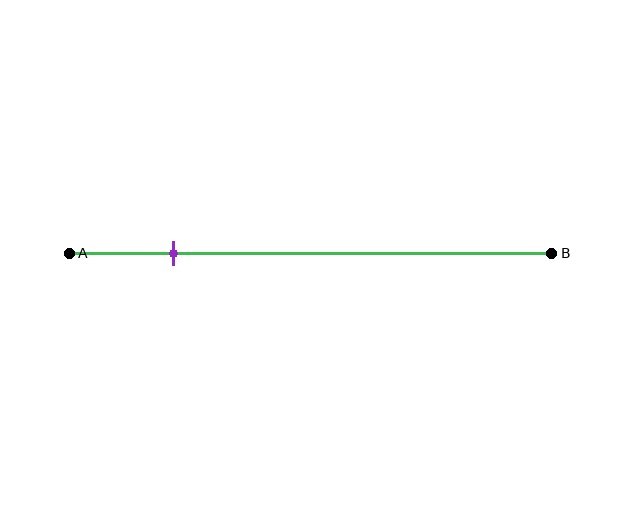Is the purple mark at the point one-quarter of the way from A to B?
No, the mark is at about 20% from A, not at the 25% one-quarter point.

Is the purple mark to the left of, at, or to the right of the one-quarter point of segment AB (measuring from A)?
The purple mark is to the left of the one-quarter point of segment AB.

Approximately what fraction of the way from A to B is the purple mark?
The purple mark is approximately 20% of the way from A to B.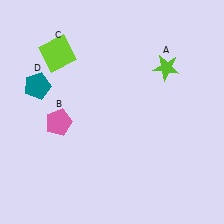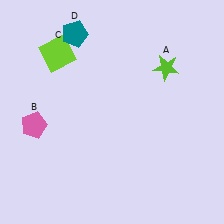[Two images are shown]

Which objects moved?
The objects that moved are: the pink pentagon (B), the teal pentagon (D).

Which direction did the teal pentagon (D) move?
The teal pentagon (D) moved up.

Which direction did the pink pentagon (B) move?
The pink pentagon (B) moved left.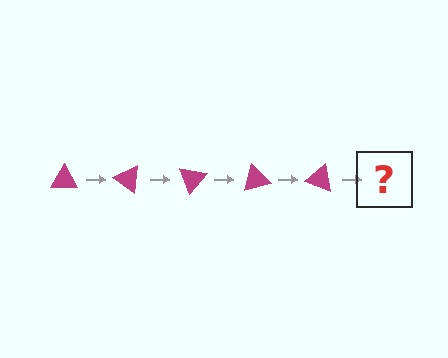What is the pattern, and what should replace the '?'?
The pattern is that the triangle rotates 35 degrees each step. The '?' should be a magenta triangle rotated 175 degrees.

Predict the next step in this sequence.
The next step is a magenta triangle rotated 175 degrees.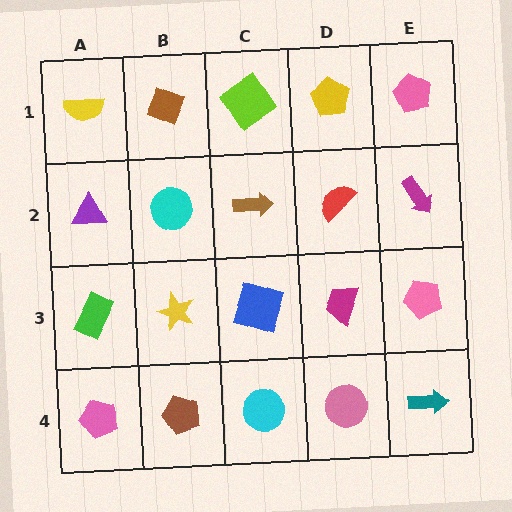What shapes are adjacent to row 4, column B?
A yellow star (row 3, column B), a pink pentagon (row 4, column A), a cyan circle (row 4, column C).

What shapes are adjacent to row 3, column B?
A cyan circle (row 2, column B), a brown pentagon (row 4, column B), a green rectangle (row 3, column A), a blue square (row 3, column C).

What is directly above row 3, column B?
A cyan circle.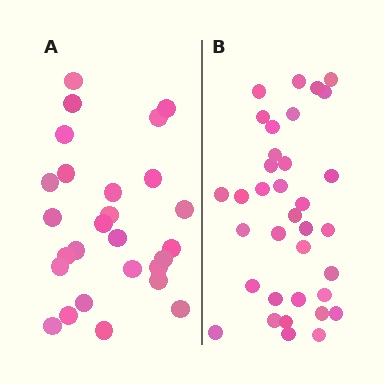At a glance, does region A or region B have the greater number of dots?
Region B (the right region) has more dots.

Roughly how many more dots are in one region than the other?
Region B has roughly 8 or so more dots than region A.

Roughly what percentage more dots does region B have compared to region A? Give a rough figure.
About 30% more.